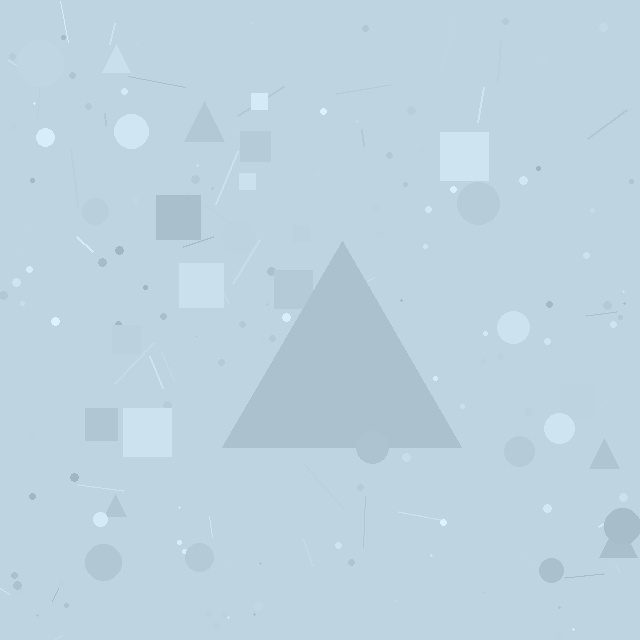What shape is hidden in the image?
A triangle is hidden in the image.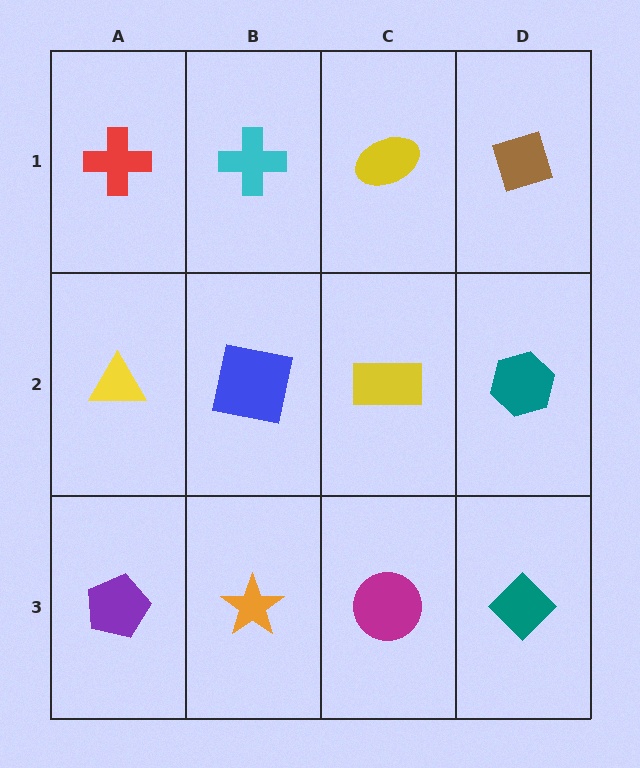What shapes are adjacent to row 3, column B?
A blue square (row 2, column B), a purple pentagon (row 3, column A), a magenta circle (row 3, column C).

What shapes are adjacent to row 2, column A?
A red cross (row 1, column A), a purple pentagon (row 3, column A), a blue square (row 2, column B).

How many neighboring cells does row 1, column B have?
3.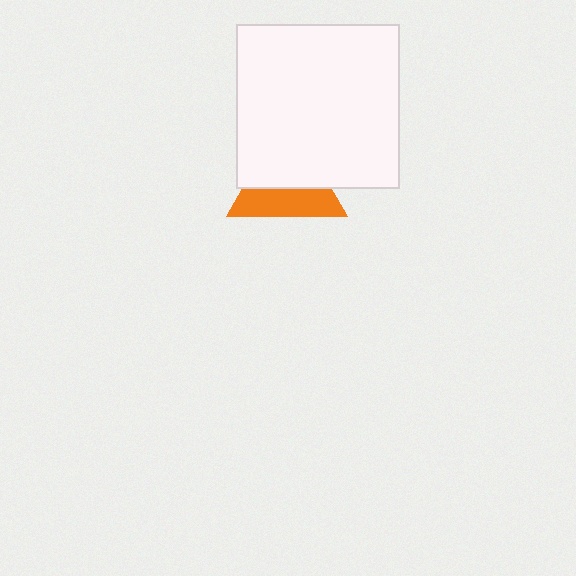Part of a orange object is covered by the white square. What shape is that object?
It is a triangle.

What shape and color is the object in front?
The object in front is a white square.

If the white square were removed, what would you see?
You would see the complete orange triangle.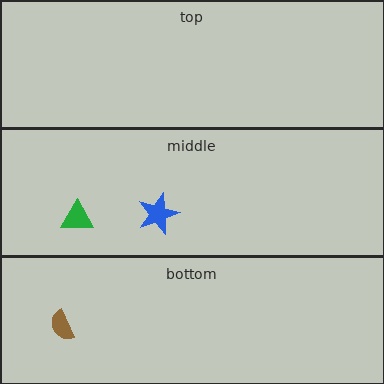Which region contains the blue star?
The middle region.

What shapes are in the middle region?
The green triangle, the blue star.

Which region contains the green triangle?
The middle region.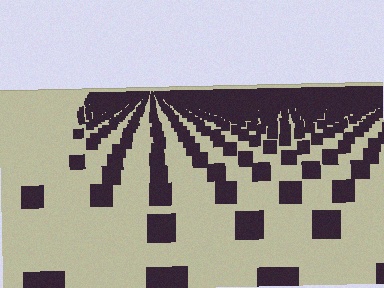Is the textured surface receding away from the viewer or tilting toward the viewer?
The surface is receding away from the viewer. Texture elements get smaller and denser toward the top.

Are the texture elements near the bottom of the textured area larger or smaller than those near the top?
Larger. Near the bottom, elements are closer to the viewer and appear at a bigger on-screen size.